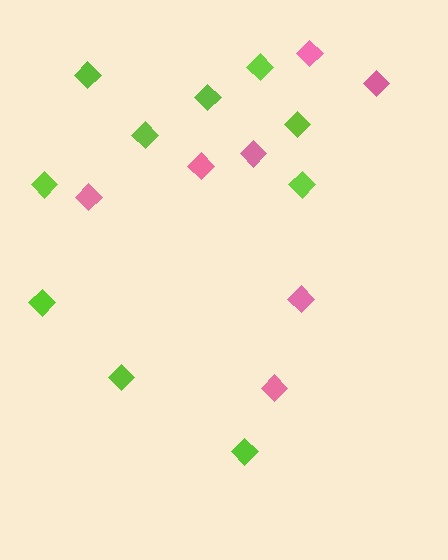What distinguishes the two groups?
There are 2 groups: one group of pink diamonds (7) and one group of lime diamonds (10).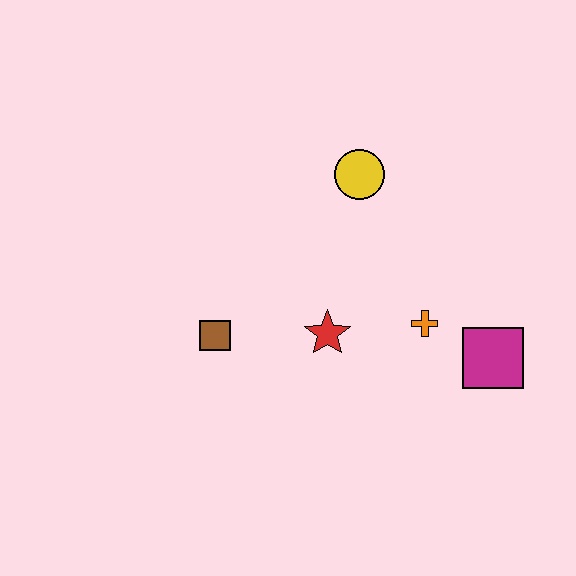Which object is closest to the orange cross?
The magenta square is closest to the orange cross.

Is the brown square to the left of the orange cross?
Yes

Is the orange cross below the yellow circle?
Yes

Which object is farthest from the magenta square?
The brown square is farthest from the magenta square.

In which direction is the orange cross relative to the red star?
The orange cross is to the right of the red star.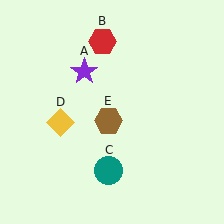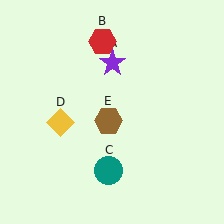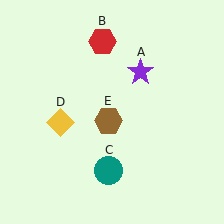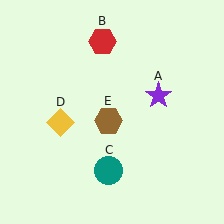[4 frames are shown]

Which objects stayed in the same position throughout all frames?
Red hexagon (object B) and teal circle (object C) and yellow diamond (object D) and brown hexagon (object E) remained stationary.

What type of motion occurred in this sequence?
The purple star (object A) rotated clockwise around the center of the scene.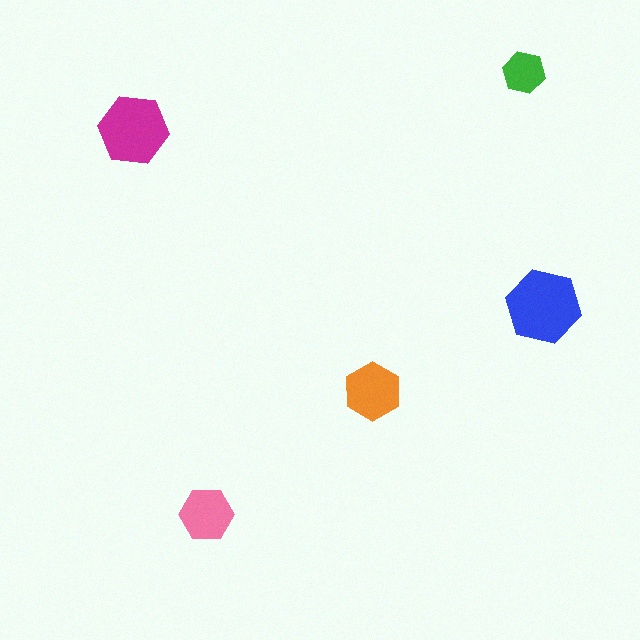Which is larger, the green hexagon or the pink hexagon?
The pink one.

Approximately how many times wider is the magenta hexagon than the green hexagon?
About 1.5 times wider.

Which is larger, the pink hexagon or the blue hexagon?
The blue one.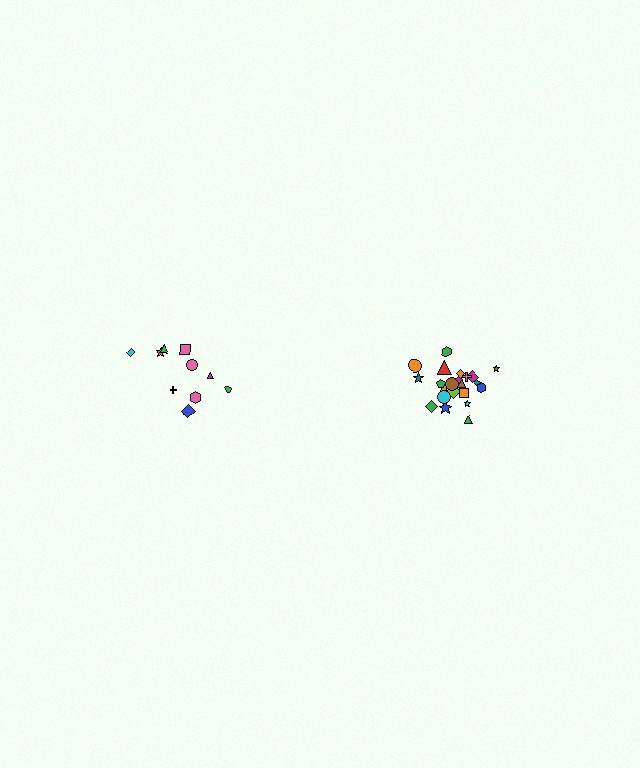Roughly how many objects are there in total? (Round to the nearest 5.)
Roughly 30 objects in total.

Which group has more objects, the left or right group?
The right group.